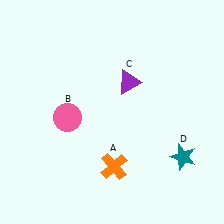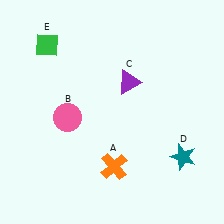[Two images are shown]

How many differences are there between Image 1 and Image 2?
There is 1 difference between the two images.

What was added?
A green diamond (E) was added in Image 2.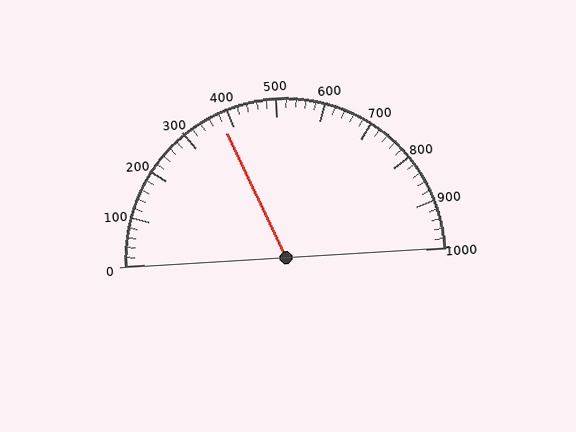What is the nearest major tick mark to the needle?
The nearest major tick mark is 400.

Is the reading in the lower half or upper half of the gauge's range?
The reading is in the lower half of the range (0 to 1000).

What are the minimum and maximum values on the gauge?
The gauge ranges from 0 to 1000.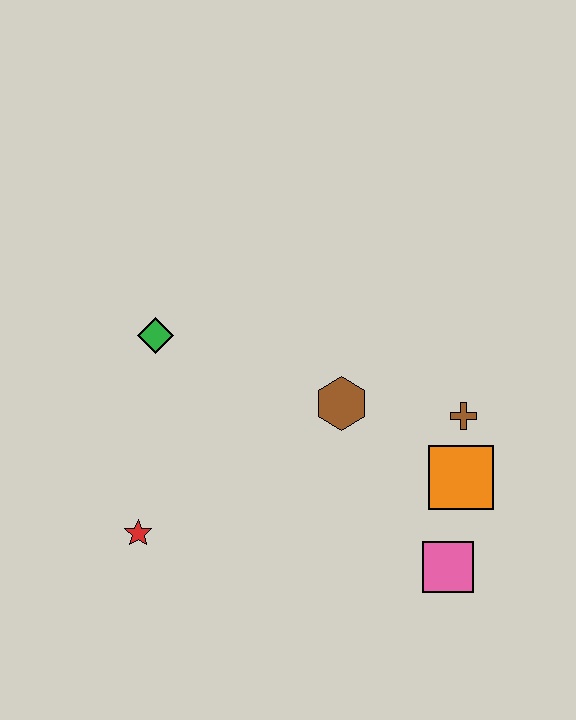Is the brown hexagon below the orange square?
No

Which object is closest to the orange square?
The brown cross is closest to the orange square.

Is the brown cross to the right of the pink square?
Yes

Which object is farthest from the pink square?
The green diamond is farthest from the pink square.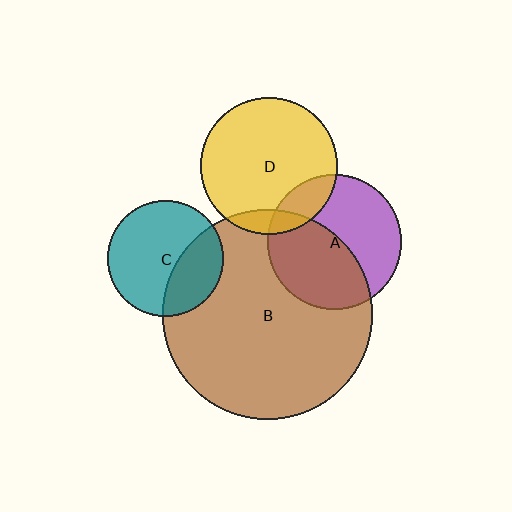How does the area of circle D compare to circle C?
Approximately 1.4 times.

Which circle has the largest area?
Circle B (brown).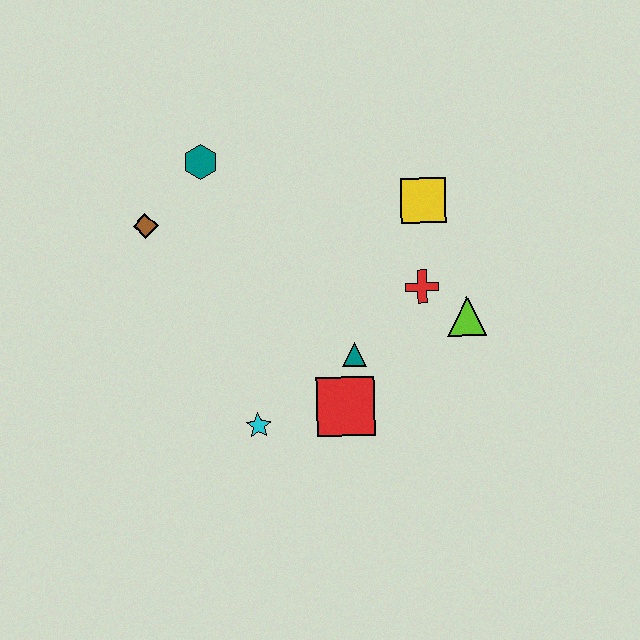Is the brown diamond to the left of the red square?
Yes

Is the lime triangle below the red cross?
Yes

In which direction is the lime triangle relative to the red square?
The lime triangle is to the right of the red square.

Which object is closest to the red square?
The teal triangle is closest to the red square.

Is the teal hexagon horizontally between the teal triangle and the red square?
No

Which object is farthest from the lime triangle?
The brown diamond is farthest from the lime triangle.